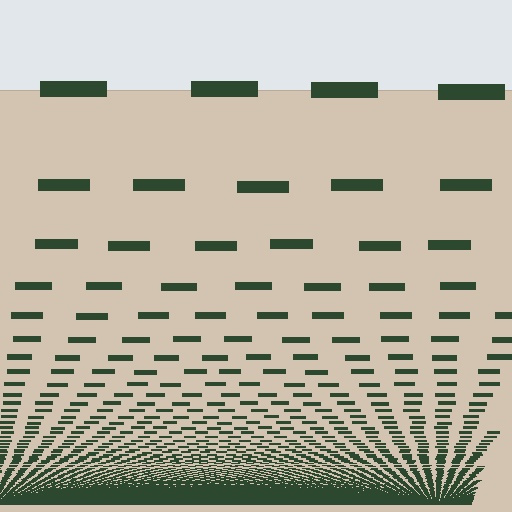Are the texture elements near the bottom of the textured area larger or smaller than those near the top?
Smaller. The gradient is inverted — elements near the bottom are smaller and denser.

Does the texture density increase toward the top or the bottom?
Density increases toward the bottom.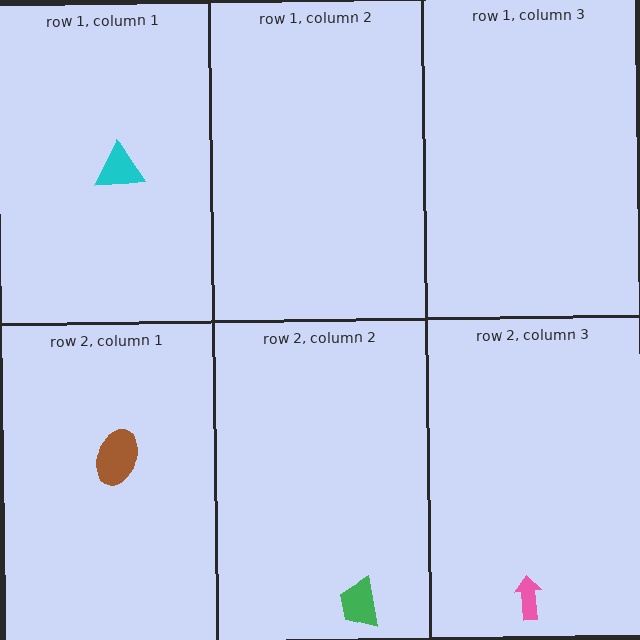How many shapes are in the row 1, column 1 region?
1.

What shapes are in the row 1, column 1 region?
The cyan triangle.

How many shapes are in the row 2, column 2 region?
1.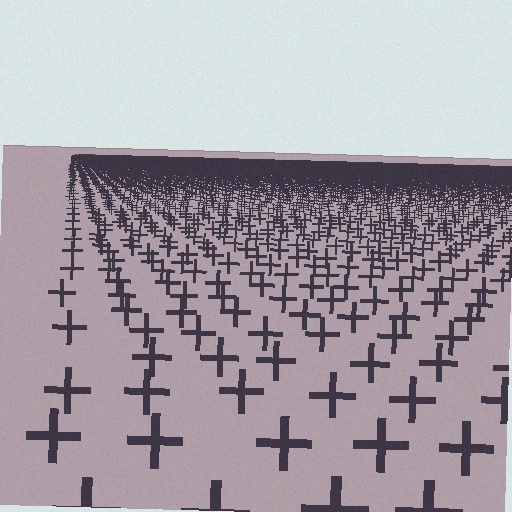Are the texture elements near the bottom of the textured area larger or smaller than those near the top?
Larger. Near the bottom, elements are closer to the viewer and appear at a bigger on-screen size.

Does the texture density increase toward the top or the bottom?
Density increases toward the top.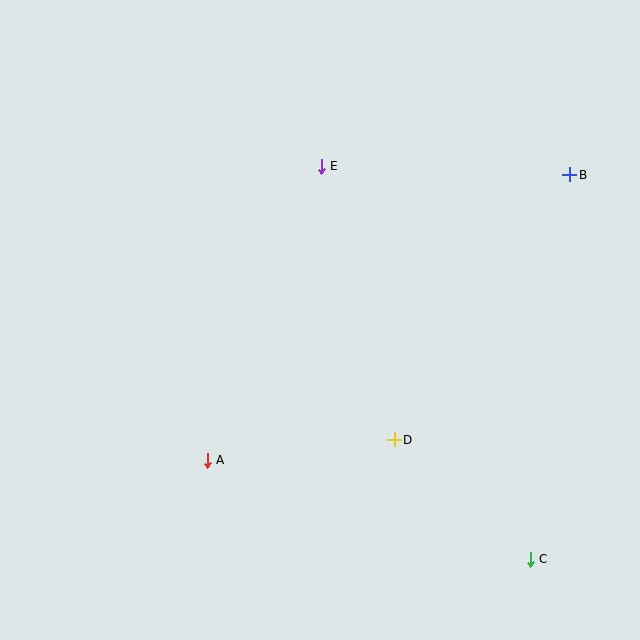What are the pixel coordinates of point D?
Point D is at (394, 440).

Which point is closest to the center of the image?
Point D at (394, 440) is closest to the center.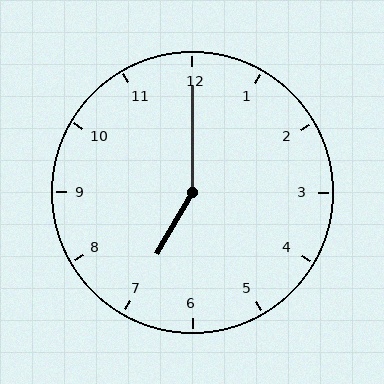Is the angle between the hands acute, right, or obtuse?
It is obtuse.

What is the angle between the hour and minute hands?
Approximately 150 degrees.